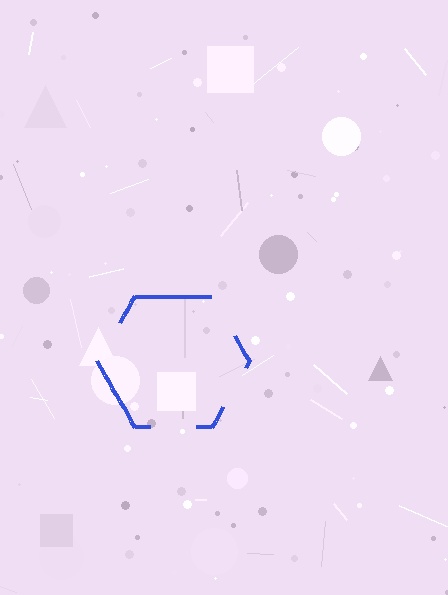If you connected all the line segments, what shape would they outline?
They would outline a hexagon.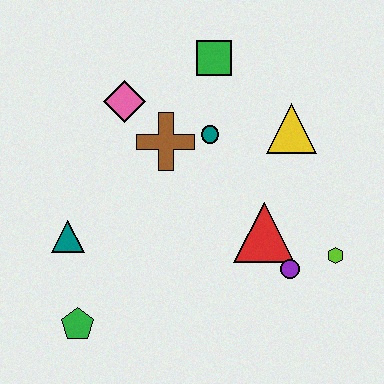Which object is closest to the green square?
The teal circle is closest to the green square.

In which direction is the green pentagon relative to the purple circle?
The green pentagon is to the left of the purple circle.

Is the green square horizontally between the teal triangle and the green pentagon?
No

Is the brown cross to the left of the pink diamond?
No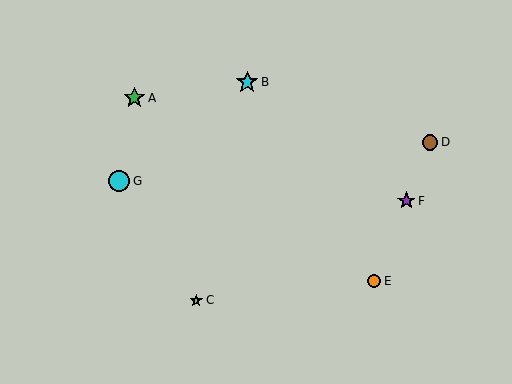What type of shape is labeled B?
Shape B is a cyan star.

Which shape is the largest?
The cyan star (labeled B) is the largest.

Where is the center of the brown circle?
The center of the brown circle is at (430, 142).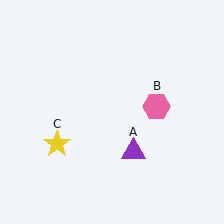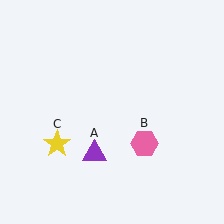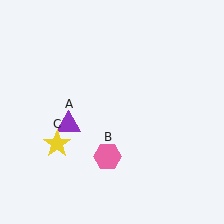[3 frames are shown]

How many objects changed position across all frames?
2 objects changed position: purple triangle (object A), pink hexagon (object B).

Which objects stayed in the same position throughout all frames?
Yellow star (object C) remained stationary.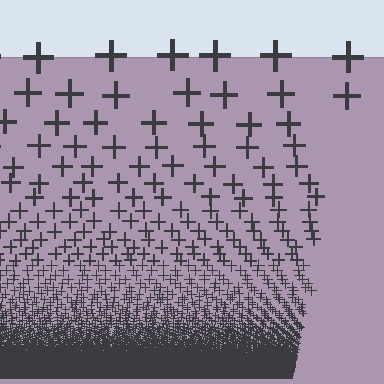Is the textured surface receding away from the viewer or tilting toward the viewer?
The surface appears to tilt toward the viewer. Texture elements get larger and sparser toward the top.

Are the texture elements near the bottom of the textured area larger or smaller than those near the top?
Smaller. The gradient is inverted — elements near the bottom are smaller and denser.